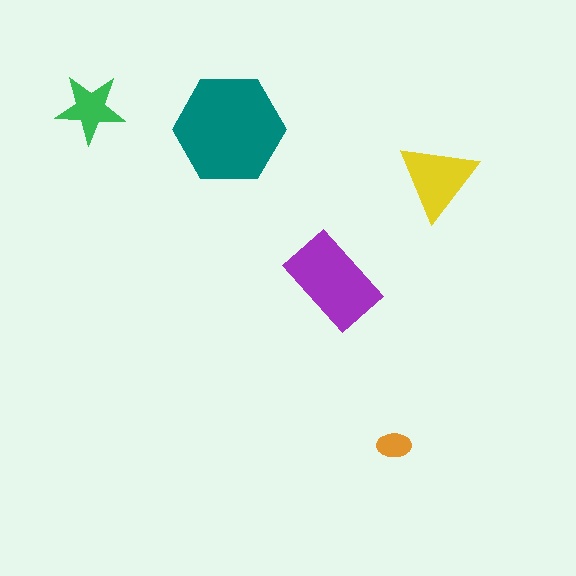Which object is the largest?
The teal hexagon.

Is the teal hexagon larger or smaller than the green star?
Larger.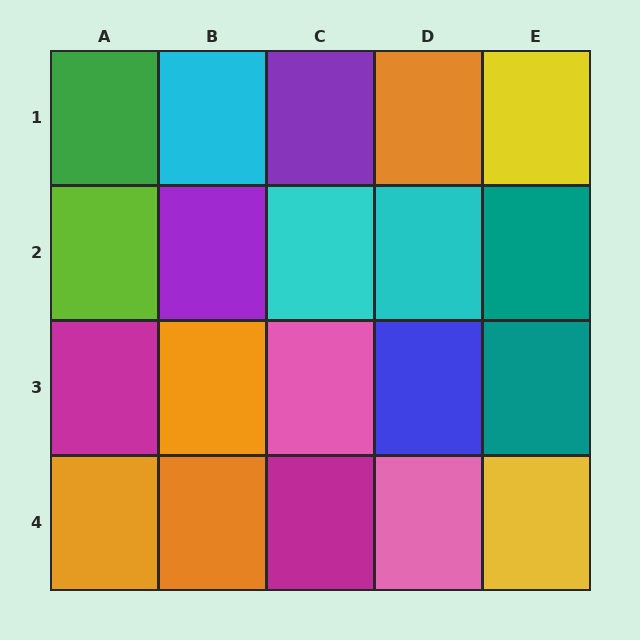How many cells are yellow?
2 cells are yellow.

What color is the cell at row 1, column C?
Purple.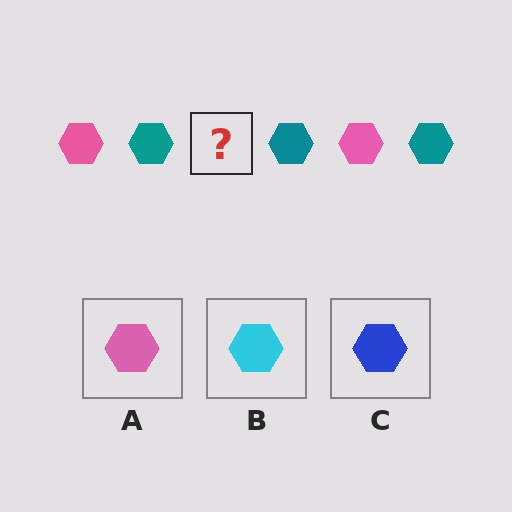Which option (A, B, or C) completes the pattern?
A.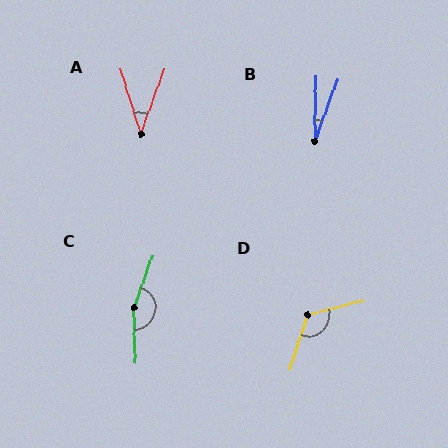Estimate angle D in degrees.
Approximately 122 degrees.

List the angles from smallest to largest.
B (19°), A (37°), D (122°), C (159°).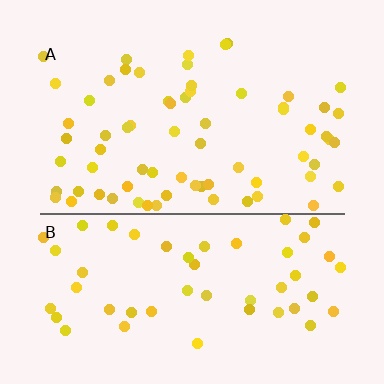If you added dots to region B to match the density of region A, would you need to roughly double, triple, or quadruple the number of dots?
Approximately double.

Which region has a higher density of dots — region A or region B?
A (the top).